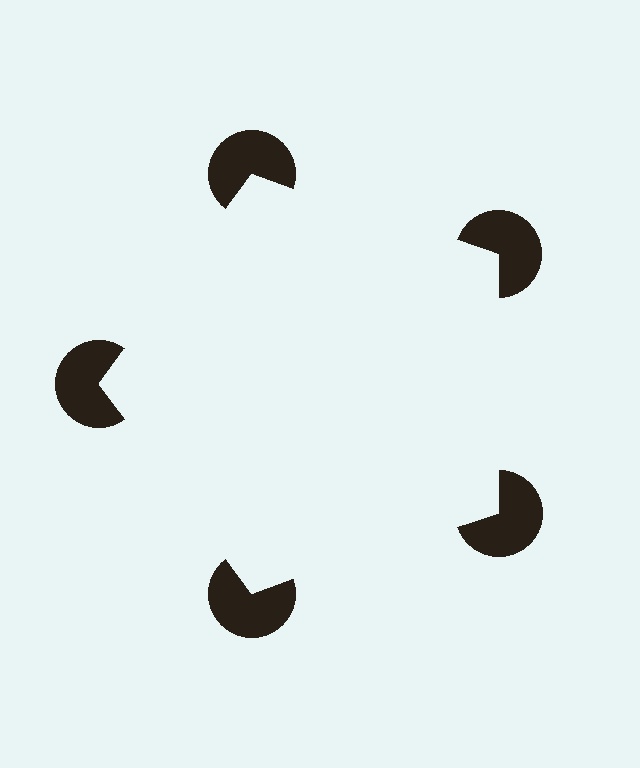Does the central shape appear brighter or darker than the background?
It typically appears slightly brighter than the background, even though no actual brightness change is drawn.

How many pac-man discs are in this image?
There are 5 — one at each vertex of the illusory pentagon.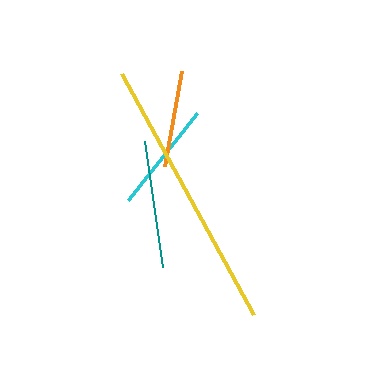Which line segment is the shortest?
The orange line is the shortest at approximately 96 pixels.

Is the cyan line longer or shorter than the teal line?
The teal line is longer than the cyan line.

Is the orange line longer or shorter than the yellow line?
The yellow line is longer than the orange line.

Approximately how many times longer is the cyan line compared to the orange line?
The cyan line is approximately 1.2 times the length of the orange line.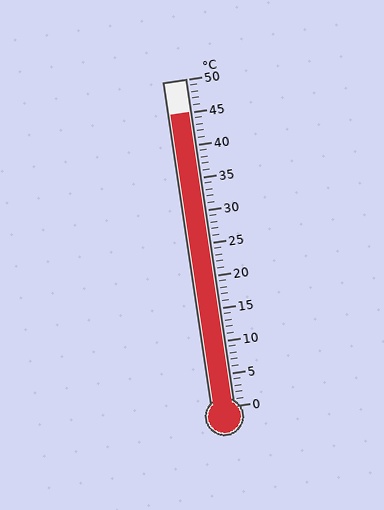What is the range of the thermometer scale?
The thermometer scale ranges from 0°C to 50°C.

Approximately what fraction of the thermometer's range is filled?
The thermometer is filled to approximately 90% of its range.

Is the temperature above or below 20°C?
The temperature is above 20°C.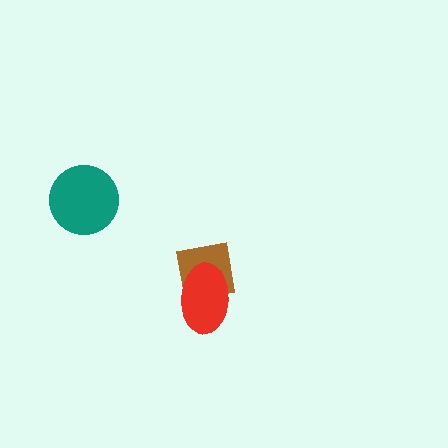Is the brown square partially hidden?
Yes, it is partially covered by another shape.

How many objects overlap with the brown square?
1 object overlaps with the brown square.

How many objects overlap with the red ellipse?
1 object overlaps with the red ellipse.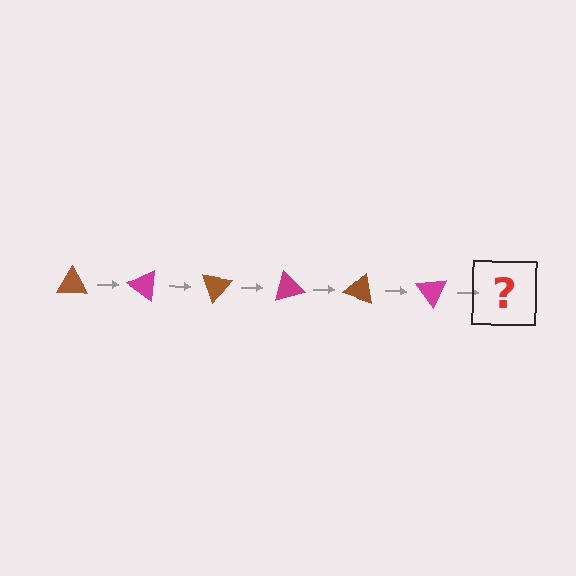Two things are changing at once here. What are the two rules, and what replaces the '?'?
The two rules are that it rotates 35 degrees each step and the color cycles through brown and magenta. The '?' should be a brown triangle, rotated 210 degrees from the start.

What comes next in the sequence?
The next element should be a brown triangle, rotated 210 degrees from the start.